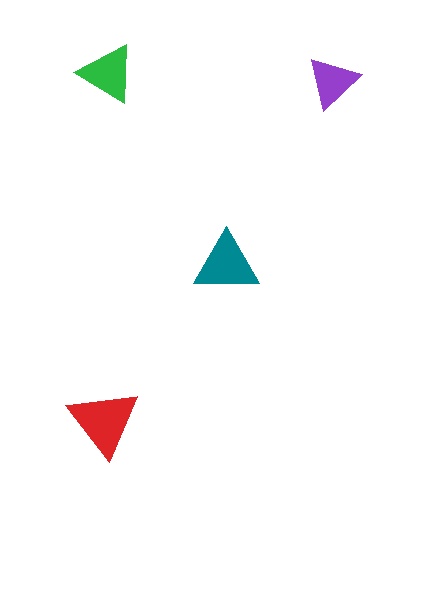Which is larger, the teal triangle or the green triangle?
The teal one.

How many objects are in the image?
There are 4 objects in the image.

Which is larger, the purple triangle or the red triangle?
The red one.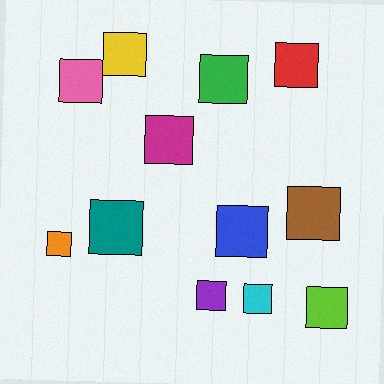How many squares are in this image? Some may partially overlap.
There are 12 squares.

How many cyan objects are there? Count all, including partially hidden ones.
There is 1 cyan object.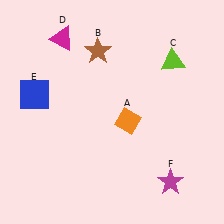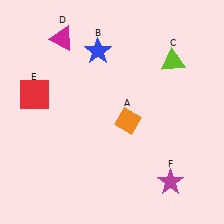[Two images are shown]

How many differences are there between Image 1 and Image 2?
There are 2 differences between the two images.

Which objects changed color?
B changed from brown to blue. E changed from blue to red.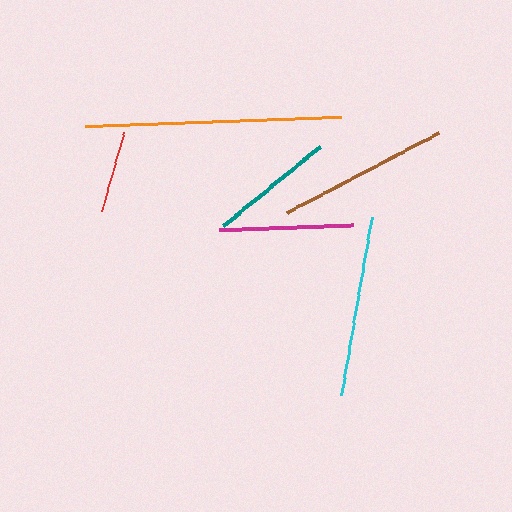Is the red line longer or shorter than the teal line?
The teal line is longer than the red line.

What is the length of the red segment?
The red segment is approximately 82 pixels long.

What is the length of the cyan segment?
The cyan segment is approximately 181 pixels long.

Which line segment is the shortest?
The red line is the shortest at approximately 82 pixels.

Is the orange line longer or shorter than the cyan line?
The orange line is longer than the cyan line.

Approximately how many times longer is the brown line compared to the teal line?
The brown line is approximately 1.4 times the length of the teal line.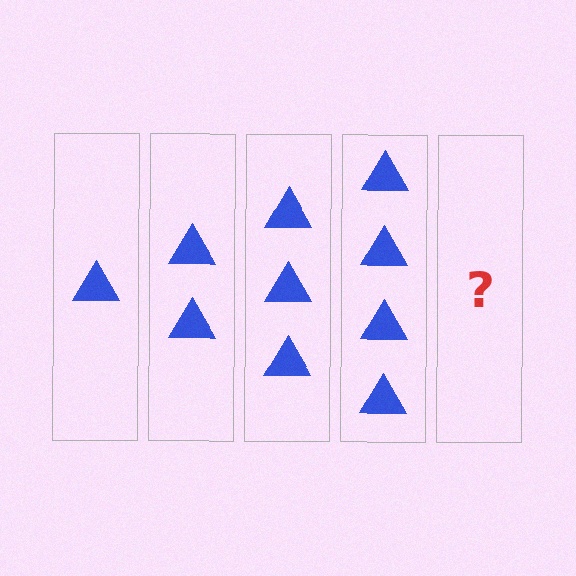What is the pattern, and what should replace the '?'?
The pattern is that each step adds one more triangle. The '?' should be 5 triangles.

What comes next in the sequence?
The next element should be 5 triangles.